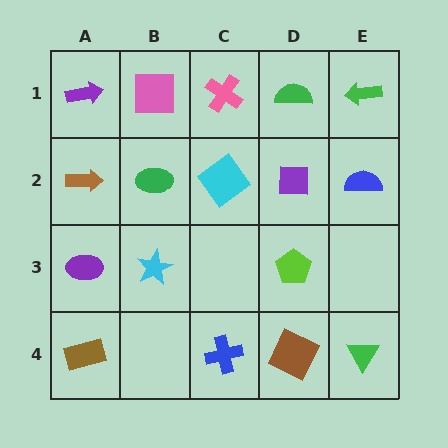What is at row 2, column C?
A cyan diamond.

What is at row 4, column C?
A blue cross.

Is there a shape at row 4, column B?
No, that cell is empty.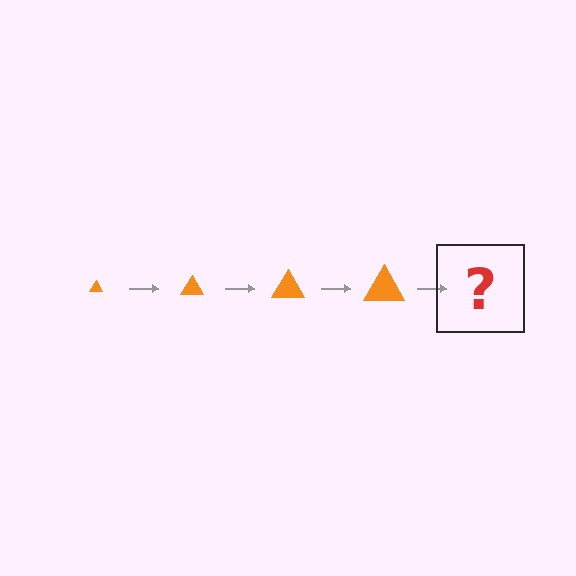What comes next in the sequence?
The next element should be an orange triangle, larger than the previous one.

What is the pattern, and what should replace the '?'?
The pattern is that the triangle gets progressively larger each step. The '?' should be an orange triangle, larger than the previous one.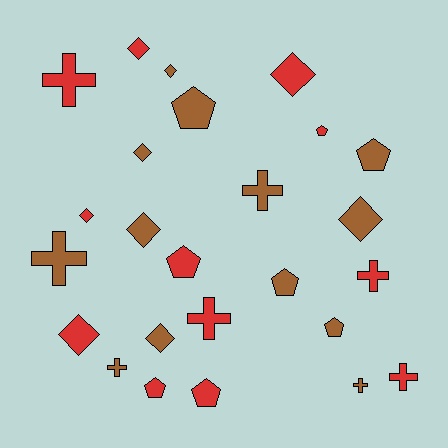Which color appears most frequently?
Brown, with 13 objects.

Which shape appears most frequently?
Diamond, with 9 objects.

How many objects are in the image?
There are 25 objects.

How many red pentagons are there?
There are 4 red pentagons.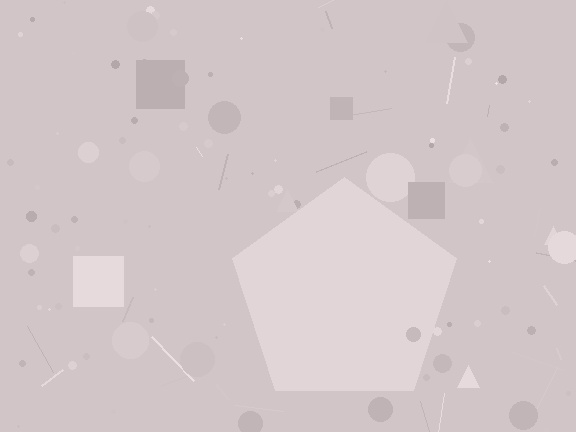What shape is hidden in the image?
A pentagon is hidden in the image.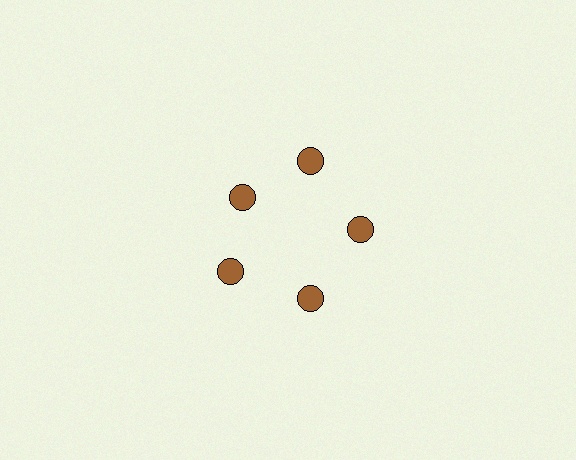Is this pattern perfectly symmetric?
No. The 5 brown circles are arranged in a ring, but one element near the 10 o'clock position is pulled inward toward the center, breaking the 5-fold rotational symmetry.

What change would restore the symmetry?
The symmetry would be restored by moving it outward, back onto the ring so that all 5 circles sit at equal angles and equal distance from the center.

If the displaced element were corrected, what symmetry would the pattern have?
It would have 5-fold rotational symmetry — the pattern would map onto itself every 72 degrees.